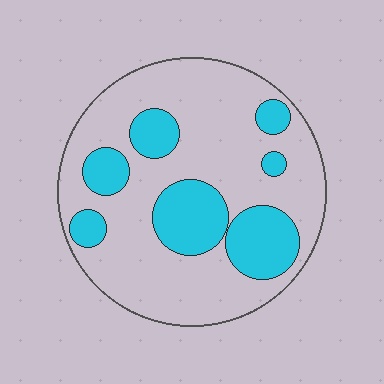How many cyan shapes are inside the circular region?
7.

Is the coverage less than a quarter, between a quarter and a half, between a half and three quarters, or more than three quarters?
Between a quarter and a half.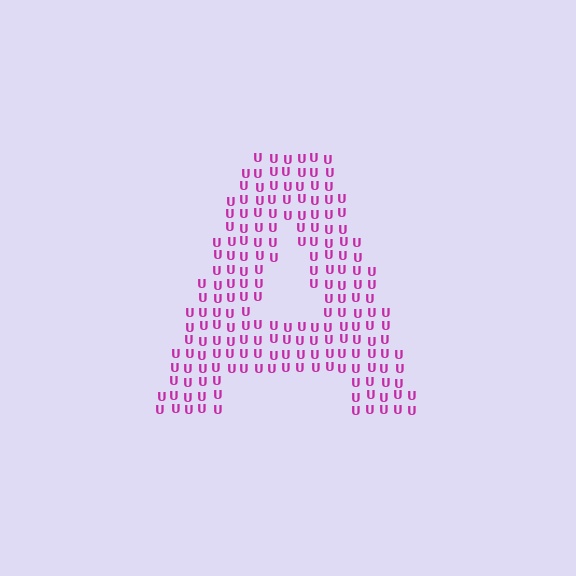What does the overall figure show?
The overall figure shows the letter A.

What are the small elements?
The small elements are letter U's.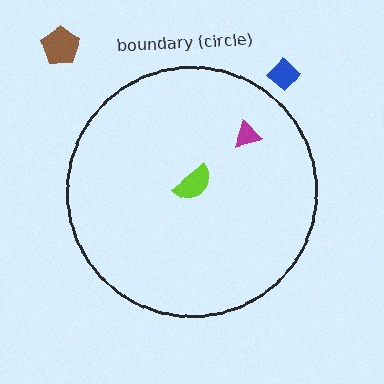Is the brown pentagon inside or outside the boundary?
Outside.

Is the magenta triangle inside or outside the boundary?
Inside.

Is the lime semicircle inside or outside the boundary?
Inside.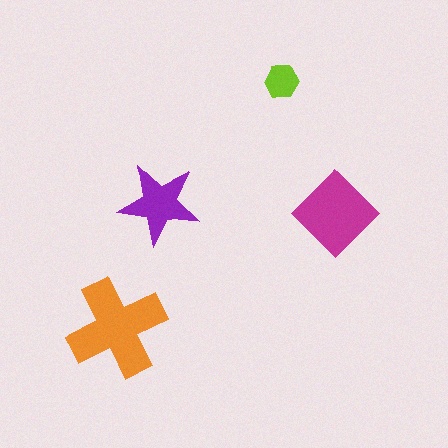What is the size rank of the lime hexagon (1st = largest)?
4th.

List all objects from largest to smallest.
The orange cross, the magenta diamond, the purple star, the lime hexagon.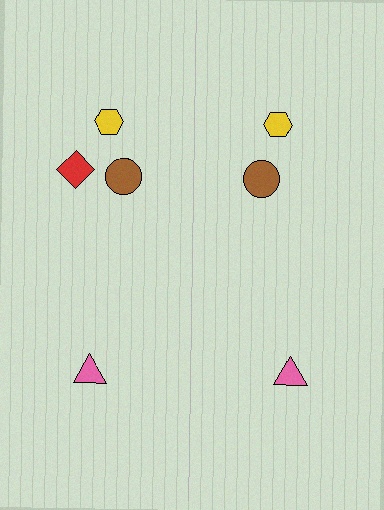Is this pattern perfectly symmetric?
No, the pattern is not perfectly symmetric. A red diamond is missing from the right side.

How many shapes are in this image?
There are 7 shapes in this image.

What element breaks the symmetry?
A red diamond is missing from the right side.